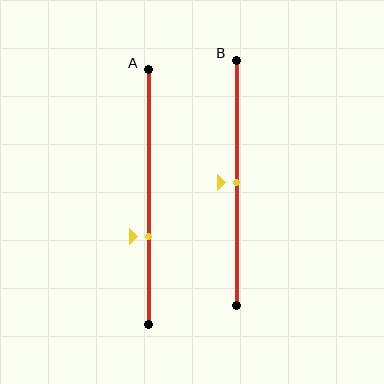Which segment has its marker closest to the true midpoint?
Segment B has its marker closest to the true midpoint.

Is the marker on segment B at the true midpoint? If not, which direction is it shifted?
Yes, the marker on segment B is at the true midpoint.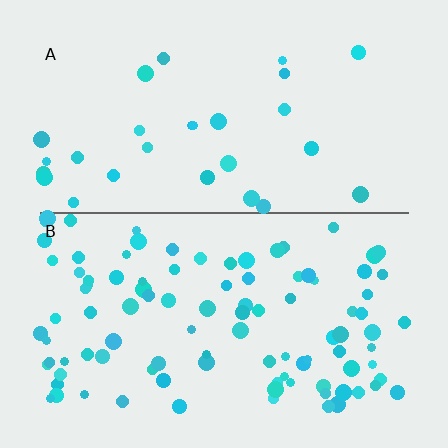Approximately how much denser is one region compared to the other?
Approximately 3.4× — region B over region A.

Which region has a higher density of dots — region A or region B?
B (the bottom).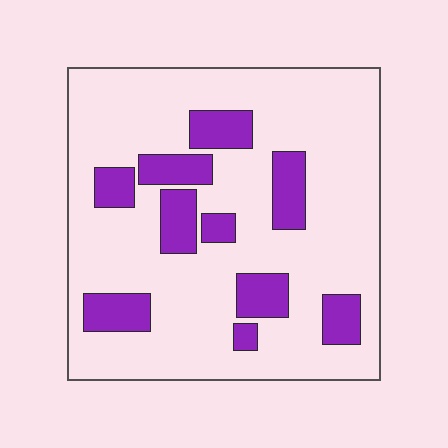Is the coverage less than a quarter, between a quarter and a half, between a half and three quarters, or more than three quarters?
Less than a quarter.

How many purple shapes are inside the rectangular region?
10.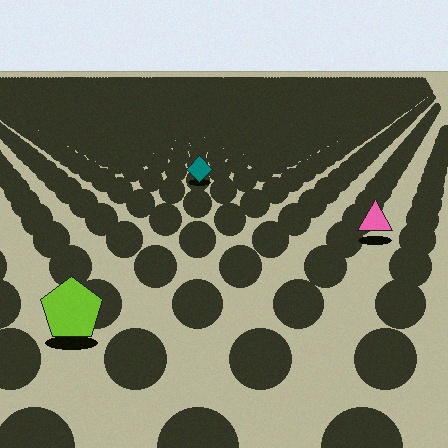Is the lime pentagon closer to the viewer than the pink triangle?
Yes. The lime pentagon is closer — you can tell from the texture gradient: the ground texture is coarser near it.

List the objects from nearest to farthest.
From nearest to farthest: the lime pentagon, the pink triangle, the teal diamond.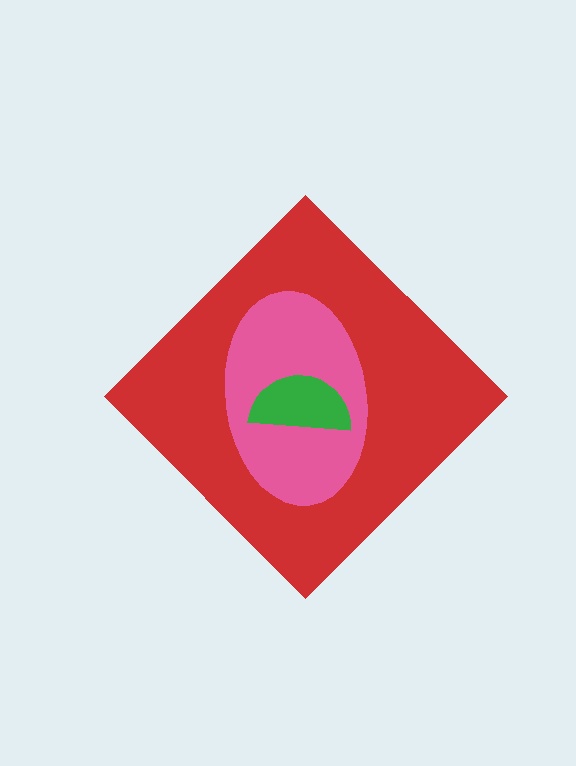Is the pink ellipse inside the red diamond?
Yes.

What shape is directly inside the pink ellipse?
The green semicircle.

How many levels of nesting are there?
3.